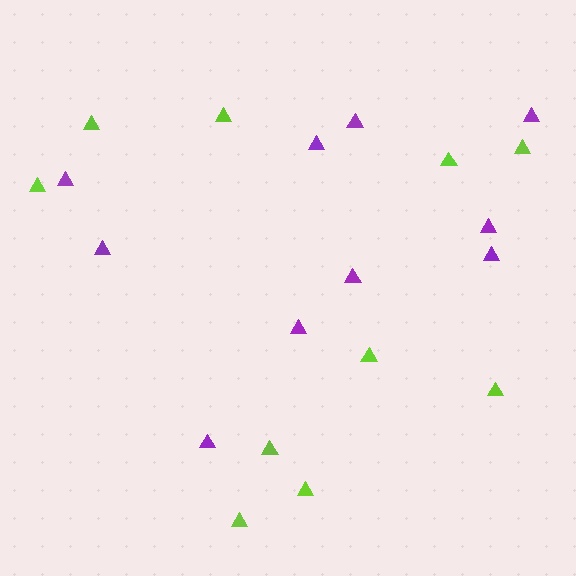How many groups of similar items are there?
There are 2 groups: one group of purple triangles (10) and one group of lime triangles (10).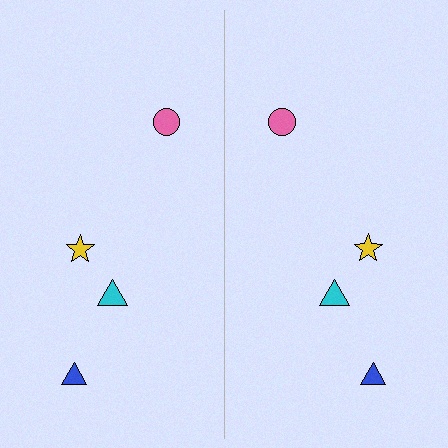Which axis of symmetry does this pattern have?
The pattern has a vertical axis of symmetry running through the center of the image.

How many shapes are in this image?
There are 8 shapes in this image.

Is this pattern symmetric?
Yes, this pattern has bilateral (reflection) symmetry.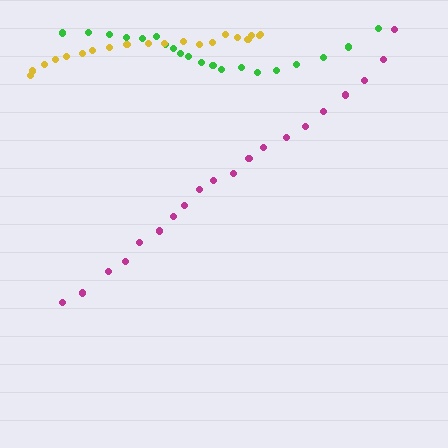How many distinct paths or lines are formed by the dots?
There are 3 distinct paths.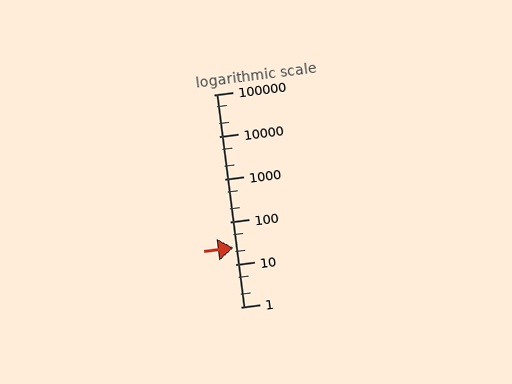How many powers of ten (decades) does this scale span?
The scale spans 5 decades, from 1 to 100000.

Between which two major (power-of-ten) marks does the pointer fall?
The pointer is between 10 and 100.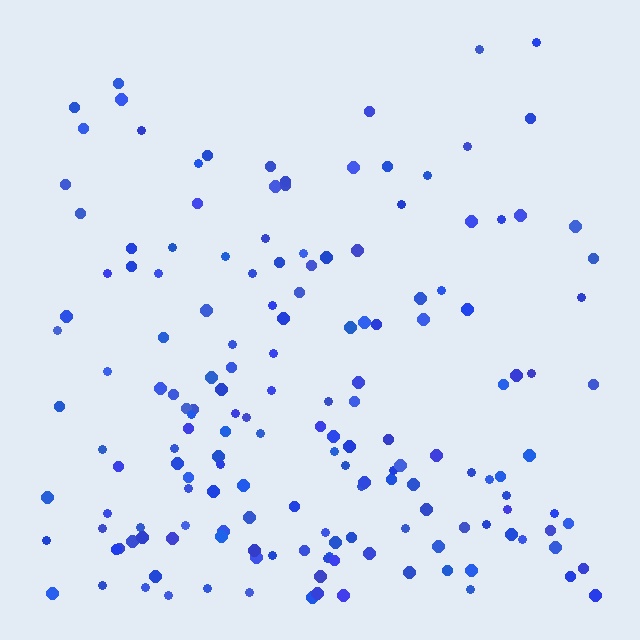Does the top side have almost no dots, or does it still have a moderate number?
Still a moderate number, just noticeably fewer than the bottom.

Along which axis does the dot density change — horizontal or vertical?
Vertical.